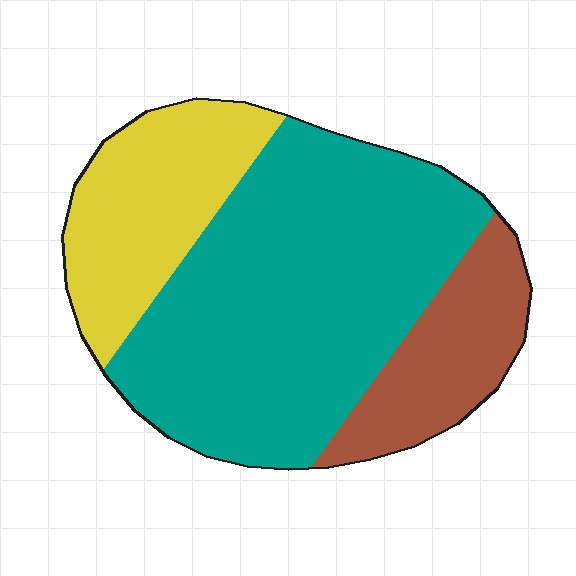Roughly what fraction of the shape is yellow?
Yellow takes up between a sixth and a third of the shape.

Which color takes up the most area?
Teal, at roughly 60%.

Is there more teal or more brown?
Teal.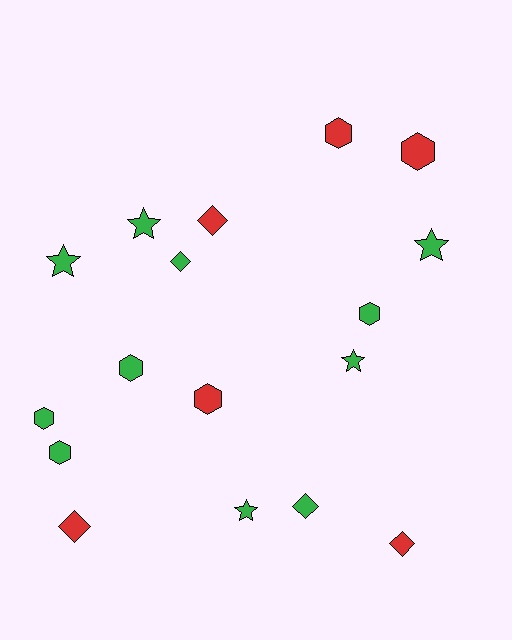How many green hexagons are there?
There are 4 green hexagons.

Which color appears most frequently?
Green, with 11 objects.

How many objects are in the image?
There are 17 objects.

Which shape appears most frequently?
Hexagon, with 7 objects.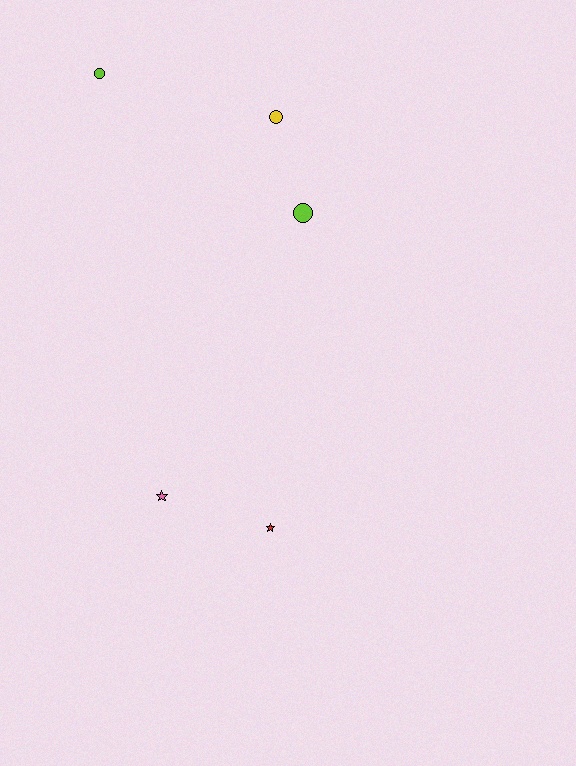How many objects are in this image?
There are 5 objects.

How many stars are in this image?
There are 2 stars.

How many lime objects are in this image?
There are 2 lime objects.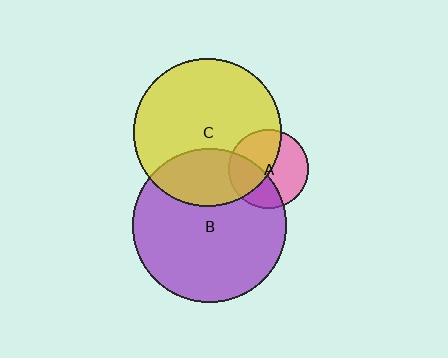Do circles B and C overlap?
Yes.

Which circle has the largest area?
Circle B (purple).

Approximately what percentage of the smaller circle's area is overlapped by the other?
Approximately 30%.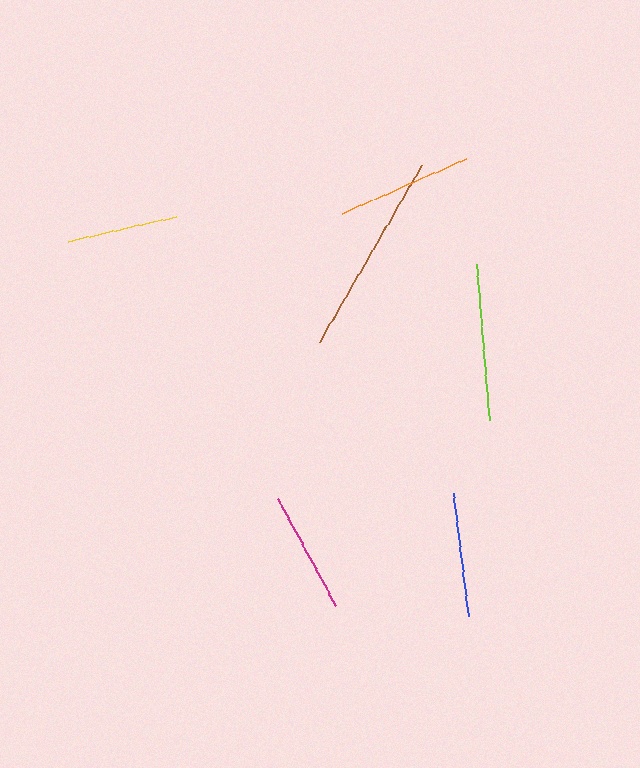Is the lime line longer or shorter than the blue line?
The lime line is longer than the blue line.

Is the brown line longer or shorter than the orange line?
The brown line is longer than the orange line.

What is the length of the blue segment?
The blue segment is approximately 125 pixels long.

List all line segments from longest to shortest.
From longest to shortest: brown, lime, orange, blue, magenta, yellow.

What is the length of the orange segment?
The orange segment is approximately 136 pixels long.